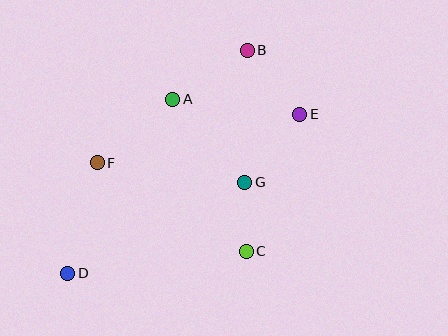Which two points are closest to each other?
Points C and G are closest to each other.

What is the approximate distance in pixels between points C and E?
The distance between C and E is approximately 147 pixels.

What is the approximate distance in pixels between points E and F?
The distance between E and F is approximately 208 pixels.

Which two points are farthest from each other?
Points B and D are farthest from each other.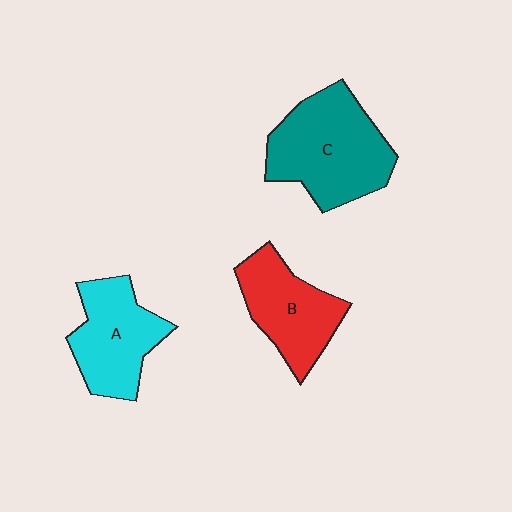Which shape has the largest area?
Shape C (teal).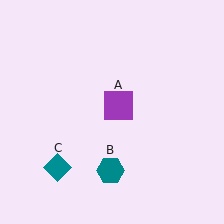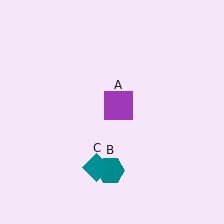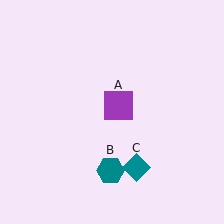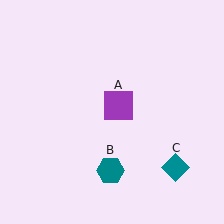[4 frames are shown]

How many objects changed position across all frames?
1 object changed position: teal diamond (object C).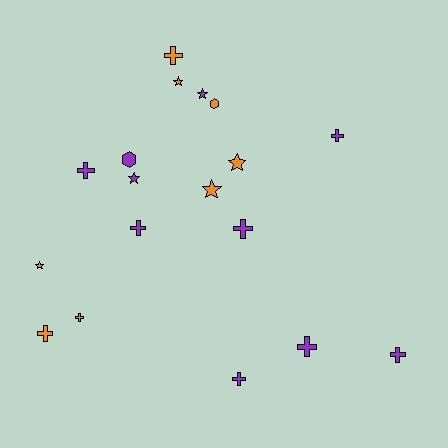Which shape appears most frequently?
Cross, with 10 objects.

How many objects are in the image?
There are 18 objects.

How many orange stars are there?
There are 4 orange stars.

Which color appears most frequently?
Purple, with 10 objects.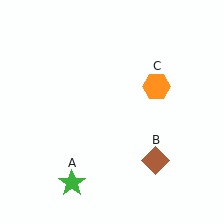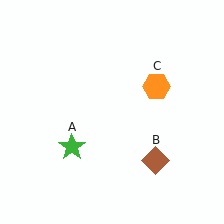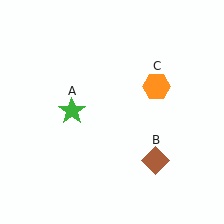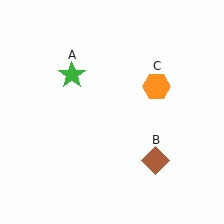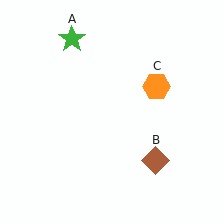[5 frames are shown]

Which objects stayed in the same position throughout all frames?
Brown diamond (object B) and orange hexagon (object C) remained stationary.